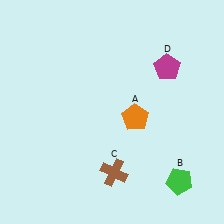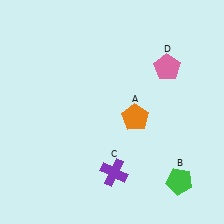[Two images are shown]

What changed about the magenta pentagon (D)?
In Image 1, D is magenta. In Image 2, it changed to pink.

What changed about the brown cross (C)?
In Image 1, C is brown. In Image 2, it changed to purple.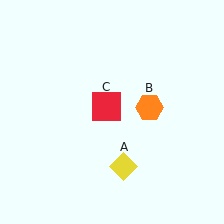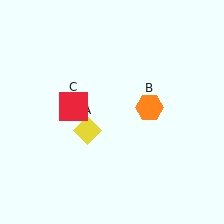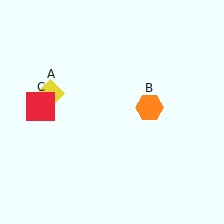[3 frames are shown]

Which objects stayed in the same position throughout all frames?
Orange hexagon (object B) remained stationary.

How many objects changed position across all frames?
2 objects changed position: yellow diamond (object A), red square (object C).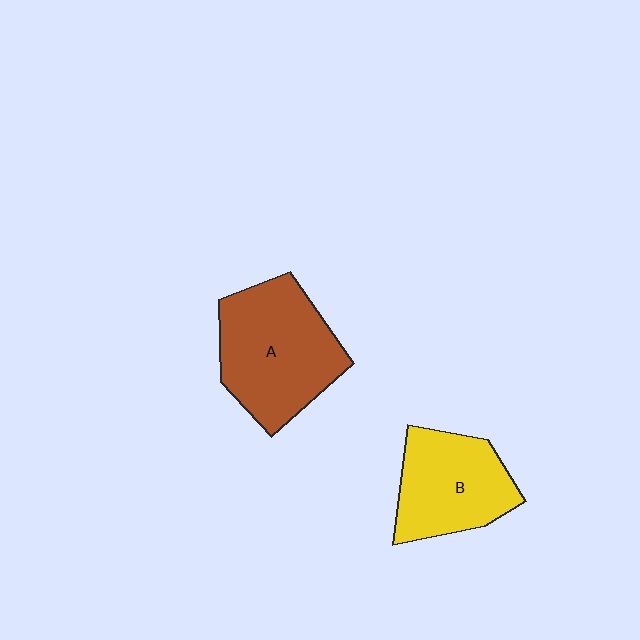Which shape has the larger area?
Shape A (brown).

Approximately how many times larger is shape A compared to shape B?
Approximately 1.3 times.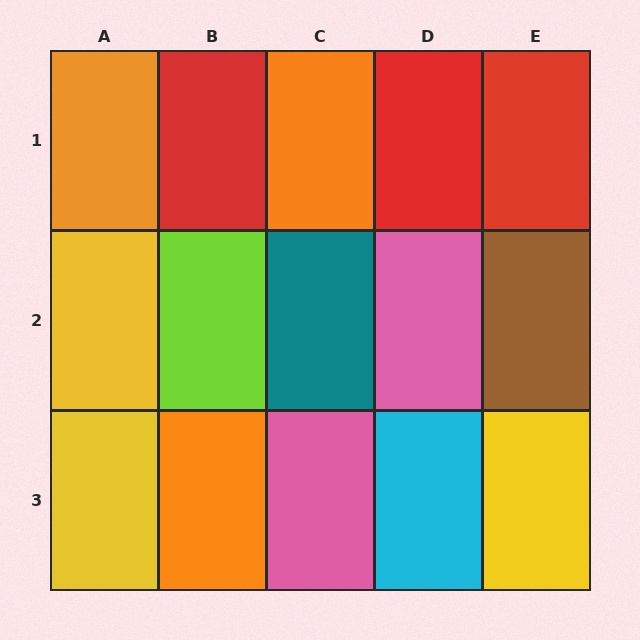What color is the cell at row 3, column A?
Yellow.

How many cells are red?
3 cells are red.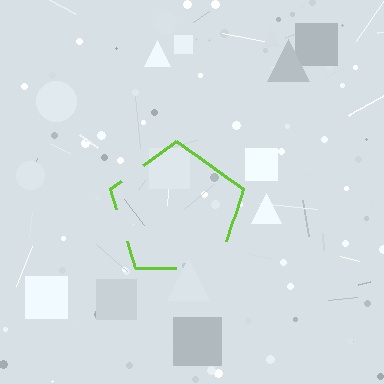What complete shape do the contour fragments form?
The contour fragments form a pentagon.